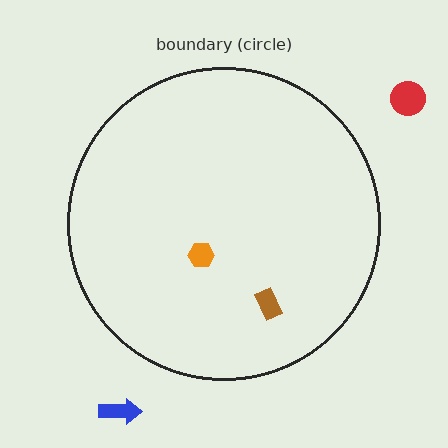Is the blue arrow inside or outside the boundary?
Outside.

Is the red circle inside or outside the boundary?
Outside.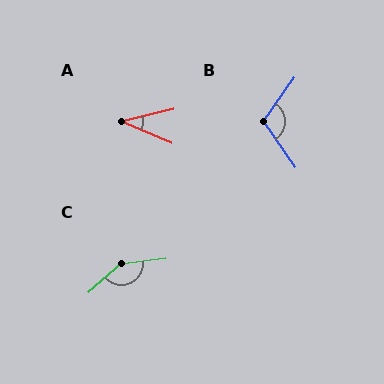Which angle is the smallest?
A, at approximately 36 degrees.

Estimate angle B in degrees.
Approximately 110 degrees.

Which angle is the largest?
C, at approximately 145 degrees.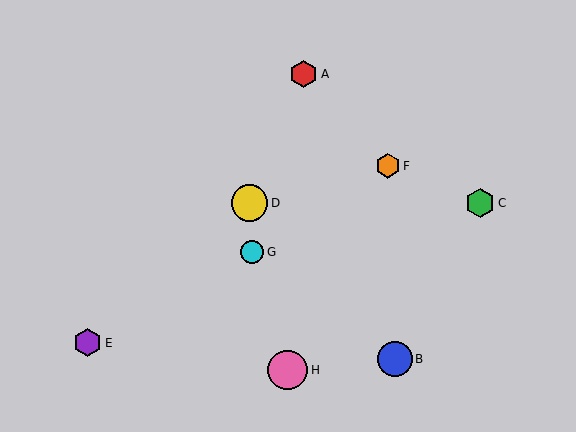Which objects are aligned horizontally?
Objects C, D are aligned horizontally.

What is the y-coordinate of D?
Object D is at y≈203.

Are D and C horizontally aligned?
Yes, both are at y≈203.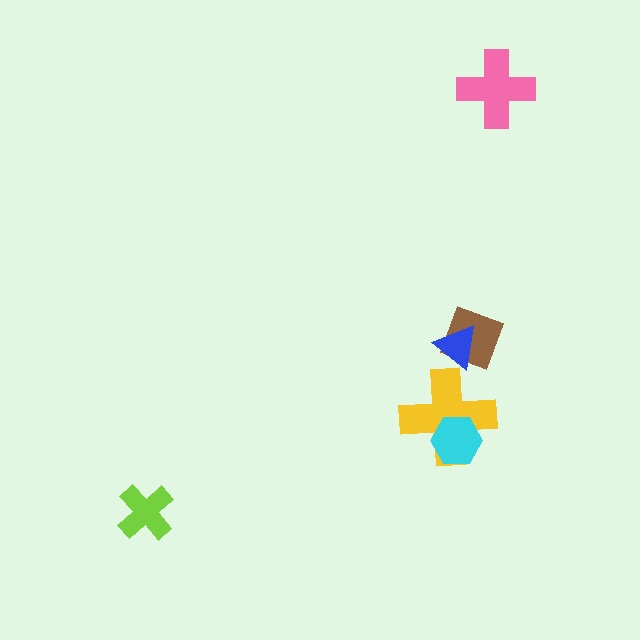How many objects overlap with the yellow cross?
1 object overlaps with the yellow cross.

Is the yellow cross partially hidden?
Yes, it is partially covered by another shape.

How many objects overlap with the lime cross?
0 objects overlap with the lime cross.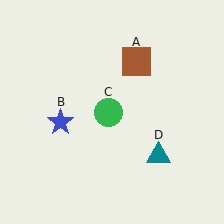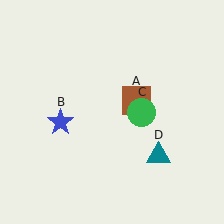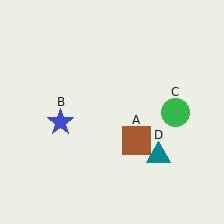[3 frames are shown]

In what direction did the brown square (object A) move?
The brown square (object A) moved down.